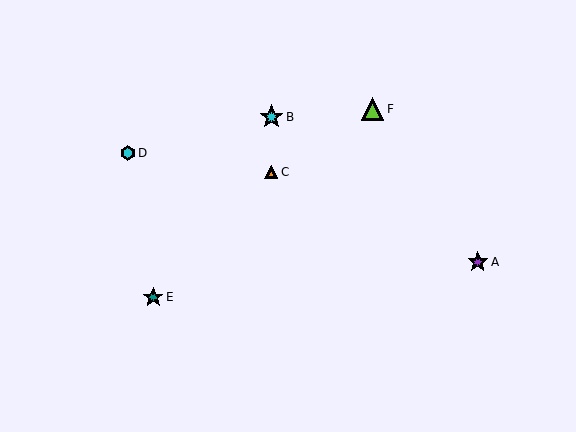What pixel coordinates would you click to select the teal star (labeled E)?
Click at (153, 297) to select the teal star E.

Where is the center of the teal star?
The center of the teal star is at (153, 297).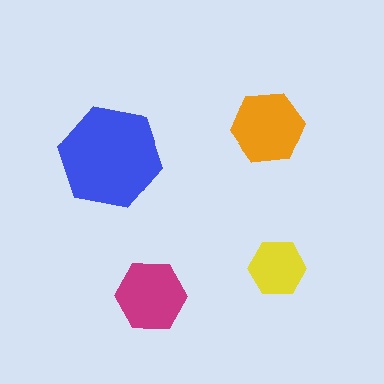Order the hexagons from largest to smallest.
the blue one, the orange one, the magenta one, the yellow one.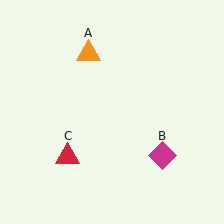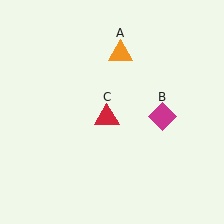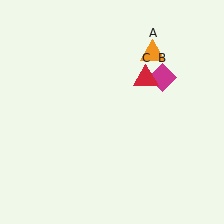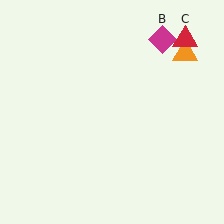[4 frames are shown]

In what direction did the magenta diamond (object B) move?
The magenta diamond (object B) moved up.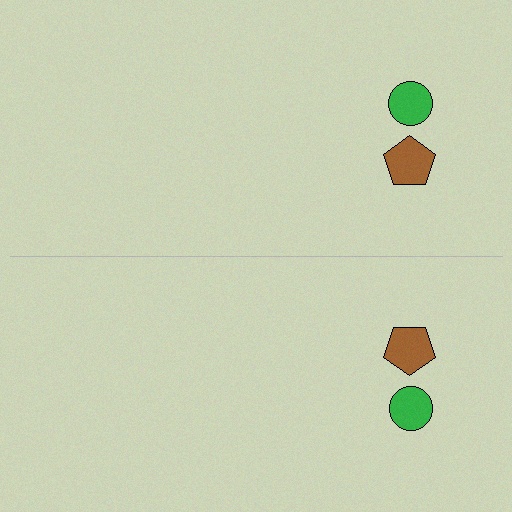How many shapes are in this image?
There are 4 shapes in this image.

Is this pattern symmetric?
Yes, this pattern has bilateral (reflection) symmetry.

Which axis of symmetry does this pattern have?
The pattern has a horizontal axis of symmetry running through the center of the image.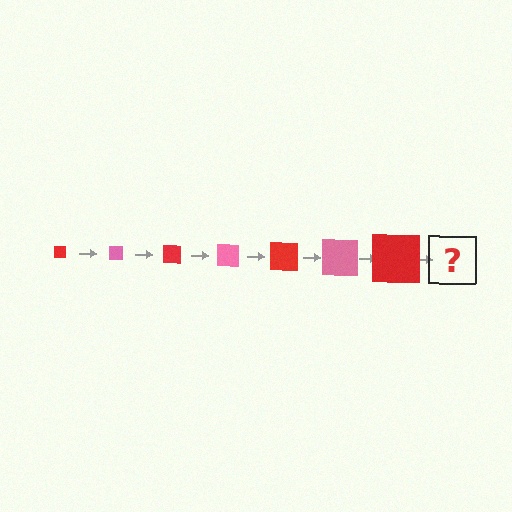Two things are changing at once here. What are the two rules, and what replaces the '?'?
The two rules are that the square grows larger each step and the color cycles through red and pink. The '?' should be a pink square, larger than the previous one.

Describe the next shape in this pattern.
It should be a pink square, larger than the previous one.